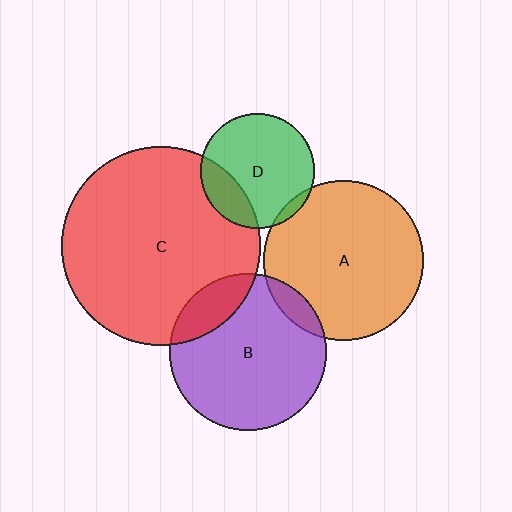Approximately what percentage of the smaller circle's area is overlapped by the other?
Approximately 5%.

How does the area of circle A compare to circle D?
Approximately 2.0 times.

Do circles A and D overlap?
Yes.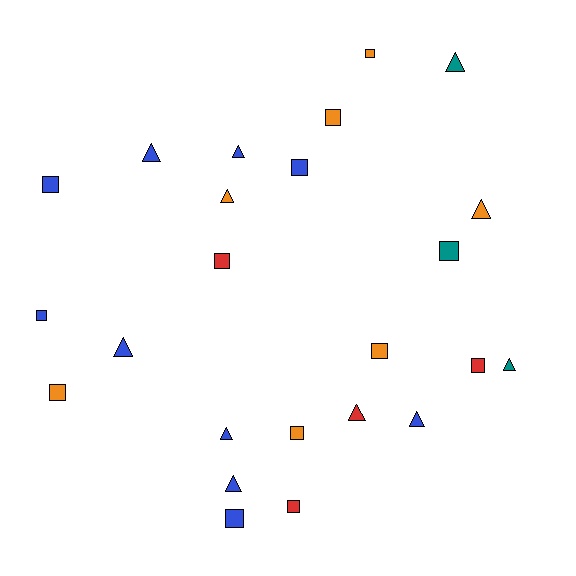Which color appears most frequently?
Blue, with 10 objects.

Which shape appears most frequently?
Square, with 13 objects.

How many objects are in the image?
There are 24 objects.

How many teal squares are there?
There is 1 teal square.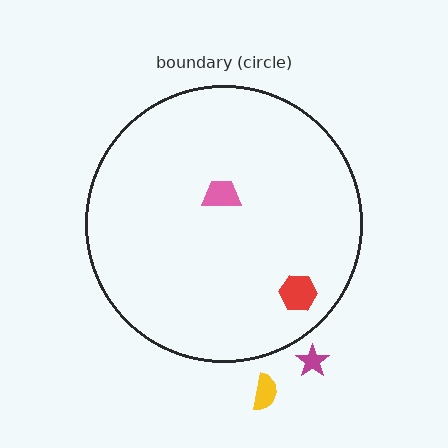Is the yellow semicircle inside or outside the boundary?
Outside.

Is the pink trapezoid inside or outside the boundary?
Inside.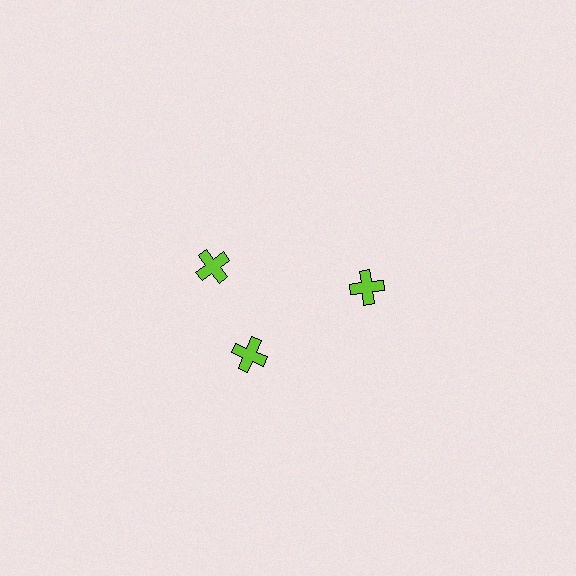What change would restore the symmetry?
The symmetry would be restored by rotating it back into even spacing with its neighbors so that all 3 crosses sit at equal angles and equal distance from the center.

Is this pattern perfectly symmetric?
No. The 3 lime crosses are arranged in a ring, but one element near the 11 o'clock position is rotated out of alignment along the ring, breaking the 3-fold rotational symmetry.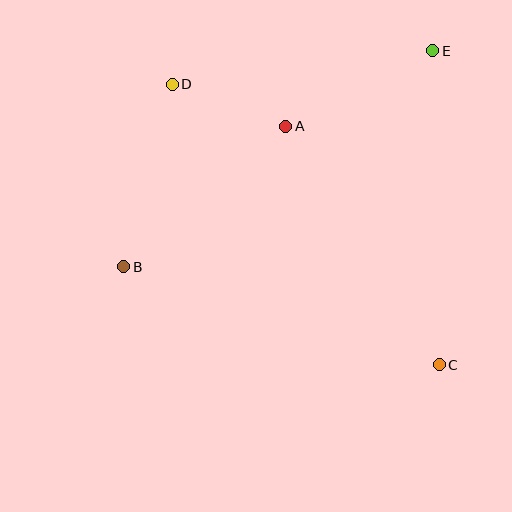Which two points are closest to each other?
Points A and D are closest to each other.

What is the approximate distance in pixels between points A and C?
The distance between A and C is approximately 283 pixels.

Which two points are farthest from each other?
Points C and D are farthest from each other.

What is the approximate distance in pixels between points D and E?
The distance between D and E is approximately 263 pixels.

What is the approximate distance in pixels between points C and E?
The distance between C and E is approximately 314 pixels.